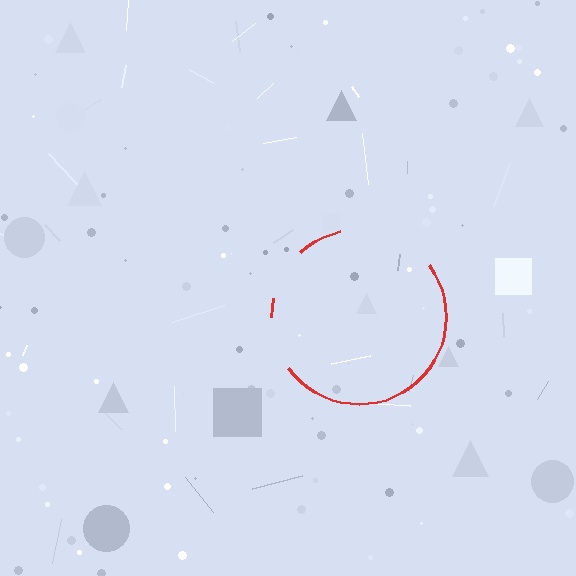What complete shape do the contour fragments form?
The contour fragments form a circle.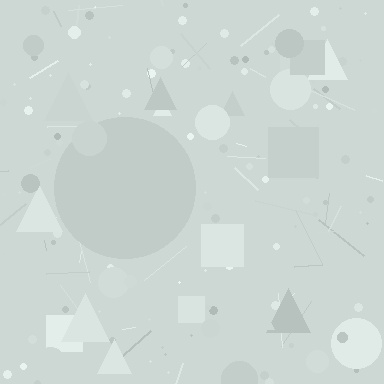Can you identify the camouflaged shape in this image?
The camouflaged shape is a circle.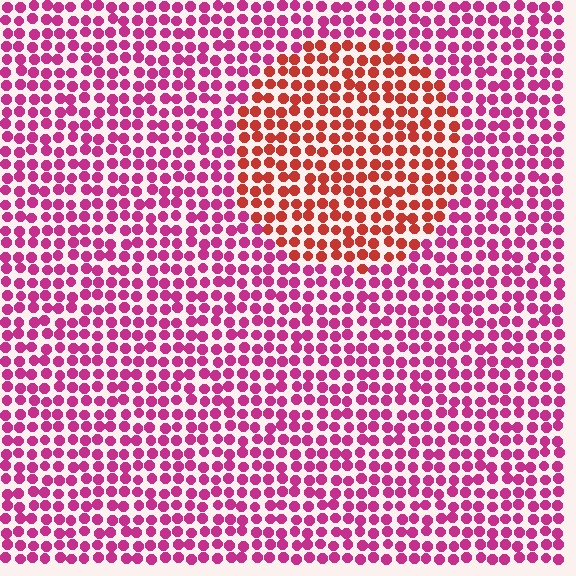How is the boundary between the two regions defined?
The boundary is defined purely by a slight shift in hue (about 41 degrees). Spacing, size, and orientation are identical on both sides.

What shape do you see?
I see a circle.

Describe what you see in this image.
The image is filled with small magenta elements in a uniform arrangement. A circle-shaped region is visible where the elements are tinted to a slightly different hue, forming a subtle color boundary.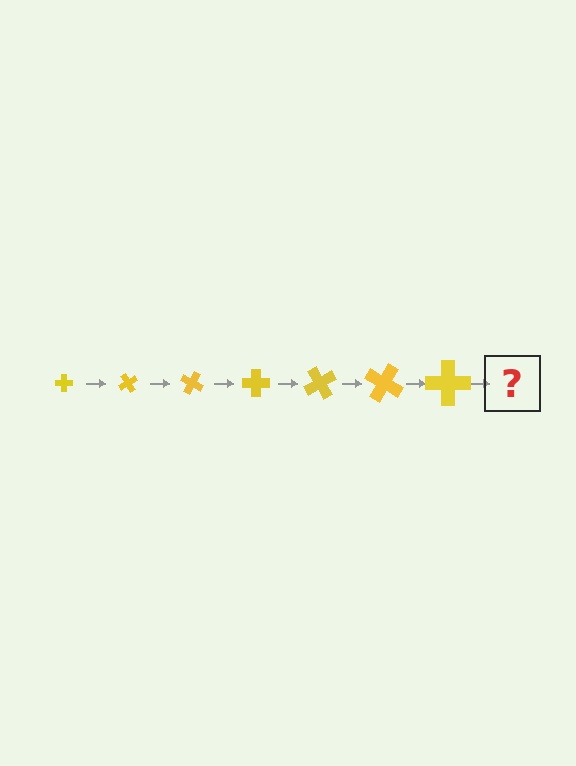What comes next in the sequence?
The next element should be a cross, larger than the previous one and rotated 420 degrees from the start.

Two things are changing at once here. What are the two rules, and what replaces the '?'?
The two rules are that the cross grows larger each step and it rotates 60 degrees each step. The '?' should be a cross, larger than the previous one and rotated 420 degrees from the start.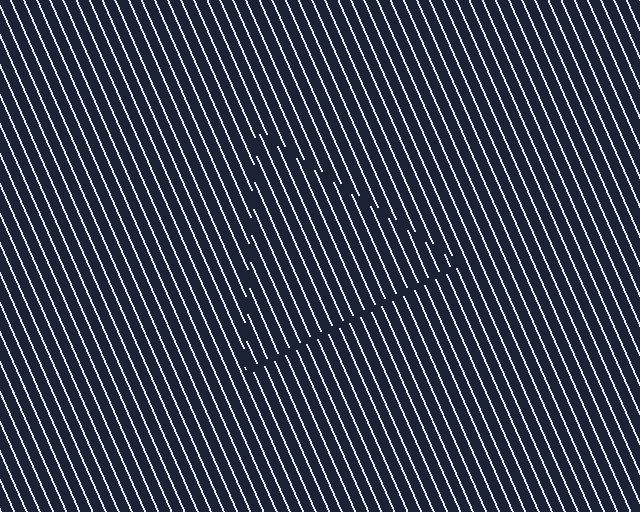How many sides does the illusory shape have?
3 sides — the line-ends trace a triangle.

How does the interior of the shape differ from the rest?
The interior of the shape contains the same grating, shifted by half a period — the contour is defined by the phase discontinuity where line-ends from the inner and outer gratings abut.